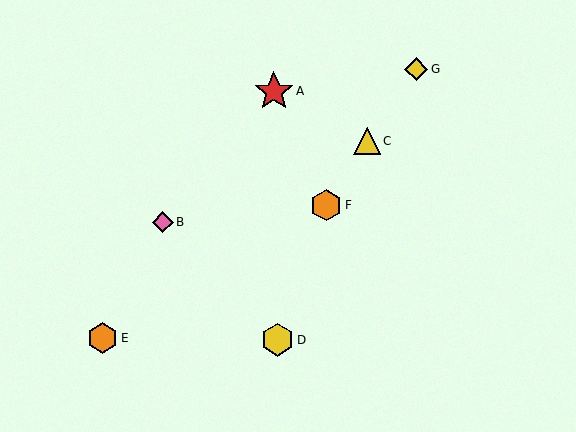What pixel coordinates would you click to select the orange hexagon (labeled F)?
Click at (326, 205) to select the orange hexagon F.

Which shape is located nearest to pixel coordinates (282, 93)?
The red star (labeled A) at (274, 91) is nearest to that location.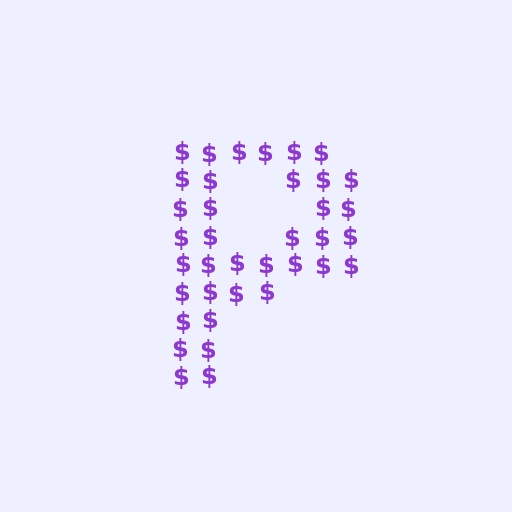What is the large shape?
The large shape is the letter P.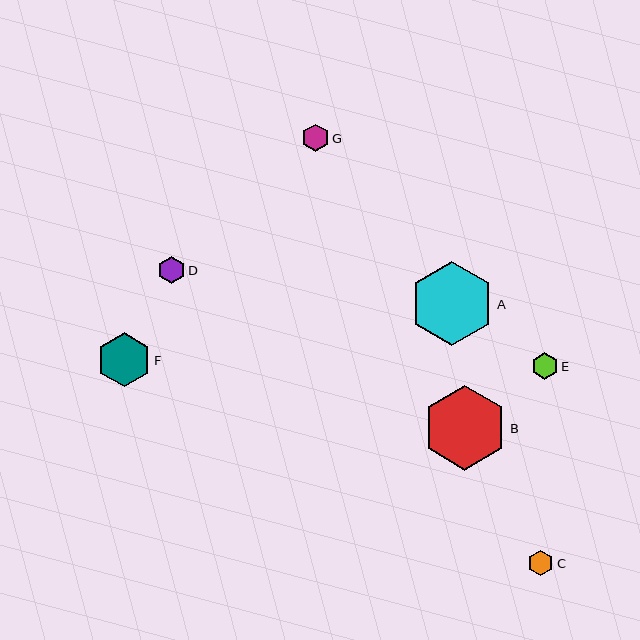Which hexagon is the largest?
Hexagon B is the largest with a size of approximately 84 pixels.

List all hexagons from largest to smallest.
From largest to smallest: B, A, F, G, D, E, C.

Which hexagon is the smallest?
Hexagon C is the smallest with a size of approximately 26 pixels.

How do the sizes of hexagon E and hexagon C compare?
Hexagon E and hexagon C are approximately the same size.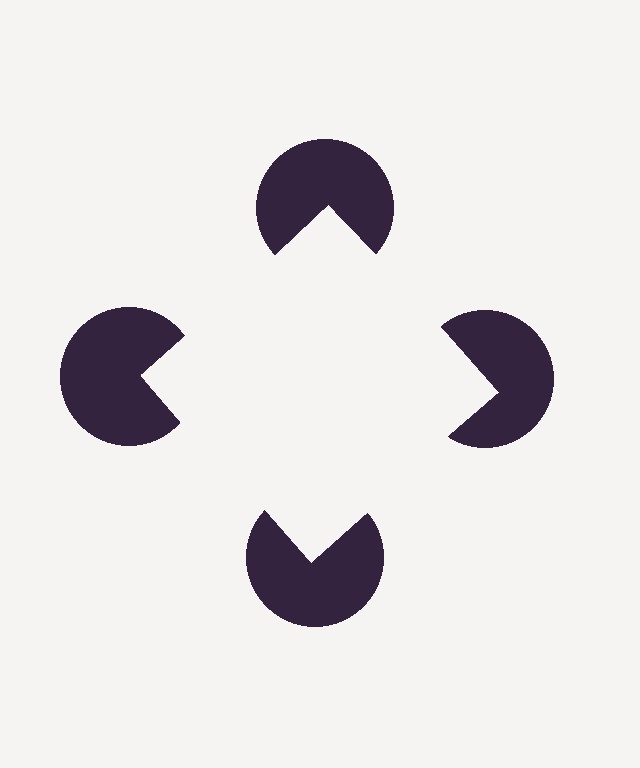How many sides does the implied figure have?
4 sides.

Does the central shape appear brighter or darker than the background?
It typically appears slightly brighter than the background, even though no actual brightness change is drawn.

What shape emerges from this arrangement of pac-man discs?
An illusory square — its edges are inferred from the aligned wedge cuts in the pac-man discs, not physically drawn.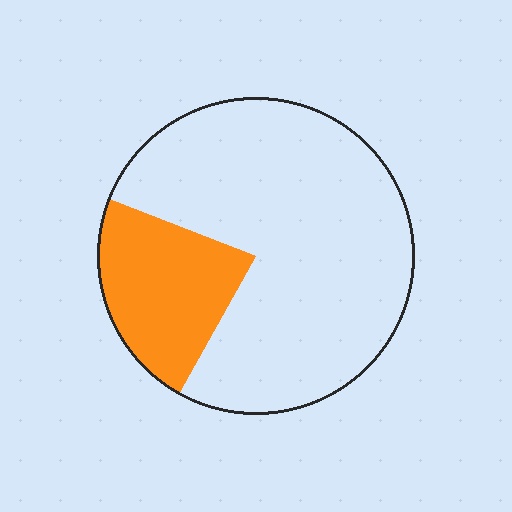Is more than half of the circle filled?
No.